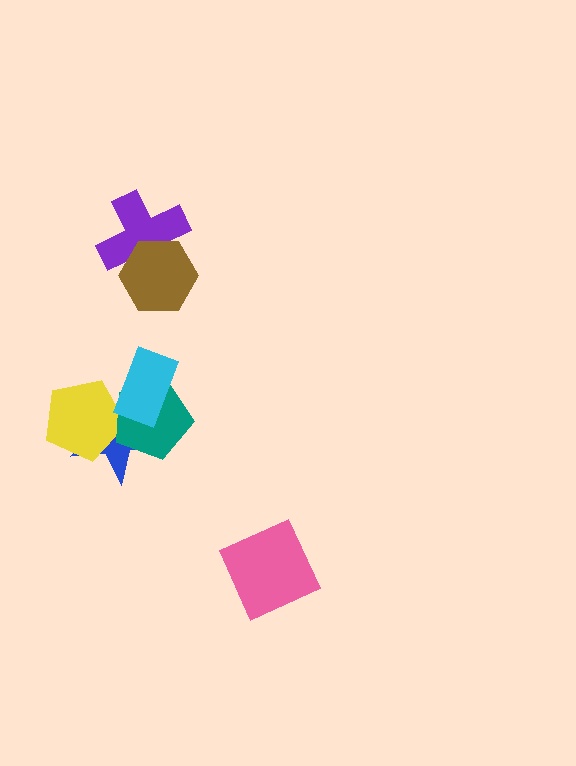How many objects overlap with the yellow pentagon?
3 objects overlap with the yellow pentagon.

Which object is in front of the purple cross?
The brown hexagon is in front of the purple cross.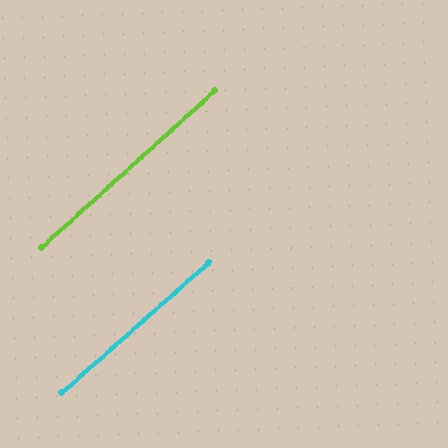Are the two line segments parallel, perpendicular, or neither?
Parallel — their directions differ by only 0.5°.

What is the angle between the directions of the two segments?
Approximately 0 degrees.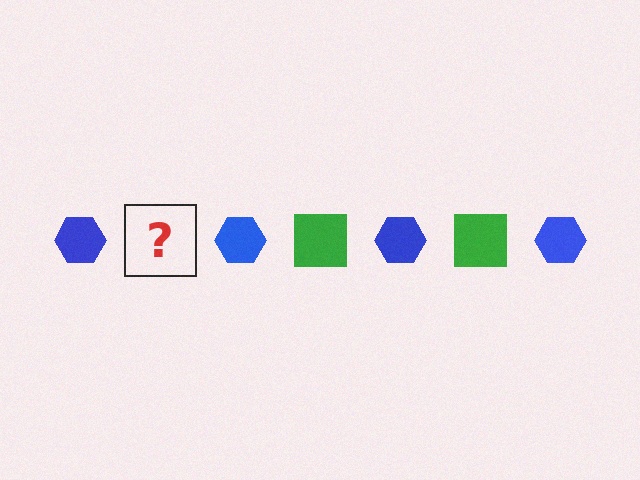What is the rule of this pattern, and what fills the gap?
The rule is that the pattern alternates between blue hexagon and green square. The gap should be filled with a green square.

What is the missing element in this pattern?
The missing element is a green square.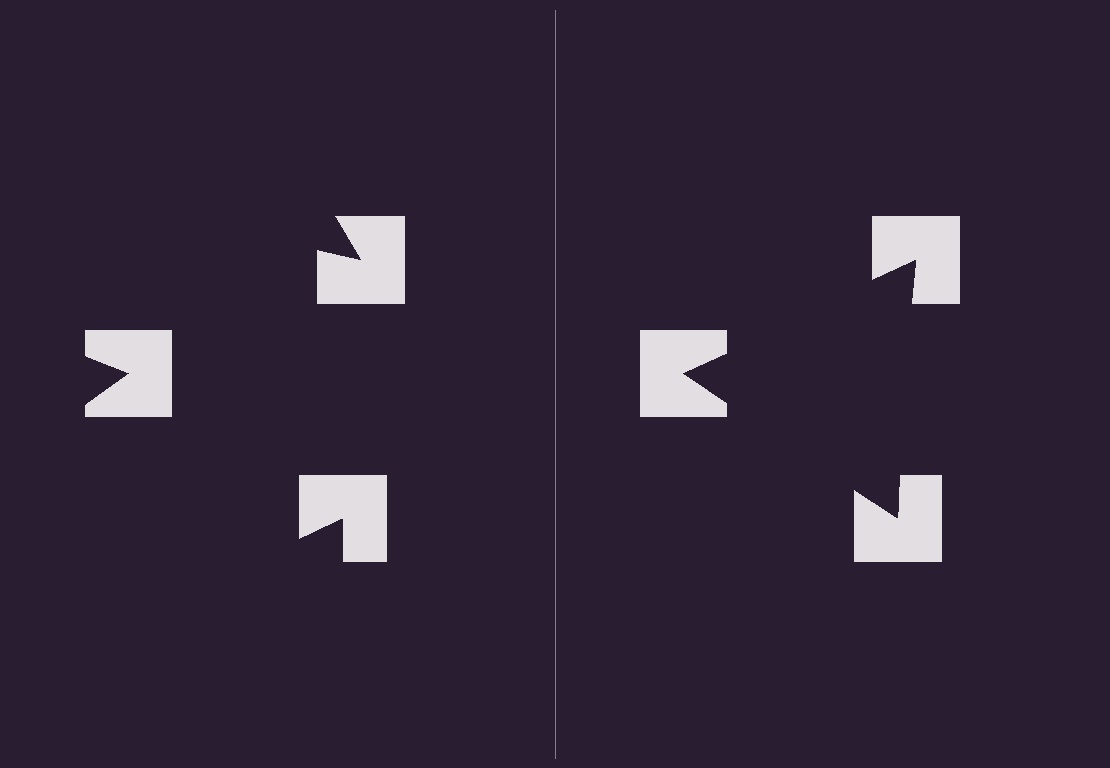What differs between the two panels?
The notched squares are positioned identically on both sides; only the wedge orientations differ. On the right they align to a triangle; on the left they are misaligned.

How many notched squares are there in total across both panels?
6 — 3 on each side.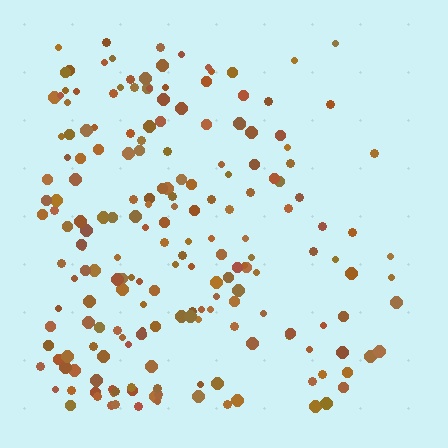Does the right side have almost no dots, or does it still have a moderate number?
Still a moderate number, just noticeably fewer than the left.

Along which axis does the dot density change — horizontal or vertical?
Horizontal.